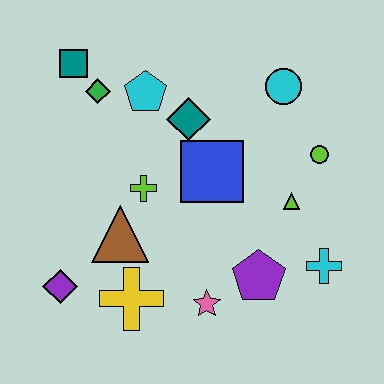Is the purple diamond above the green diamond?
No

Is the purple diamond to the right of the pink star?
No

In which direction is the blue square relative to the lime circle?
The blue square is to the left of the lime circle.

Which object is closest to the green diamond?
The teal square is closest to the green diamond.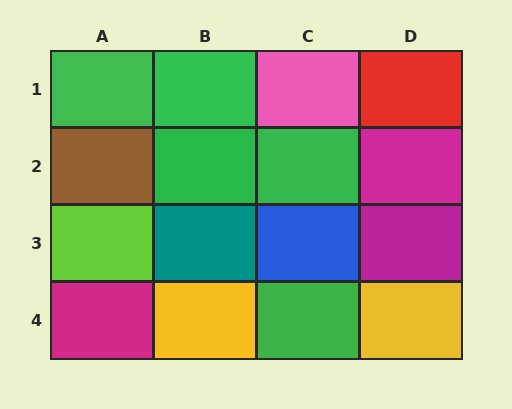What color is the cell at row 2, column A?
Brown.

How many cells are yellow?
2 cells are yellow.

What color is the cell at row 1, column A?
Green.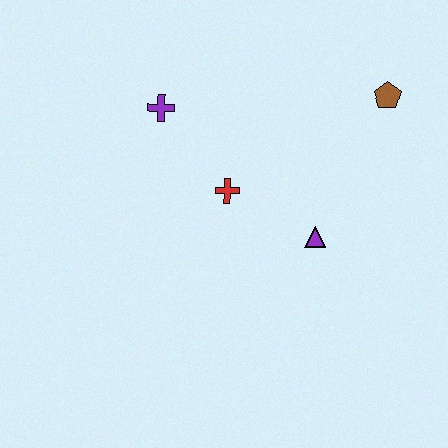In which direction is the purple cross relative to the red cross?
The purple cross is above the red cross.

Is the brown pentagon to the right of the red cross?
Yes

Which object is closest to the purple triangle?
The red cross is closest to the purple triangle.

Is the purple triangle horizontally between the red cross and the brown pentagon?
Yes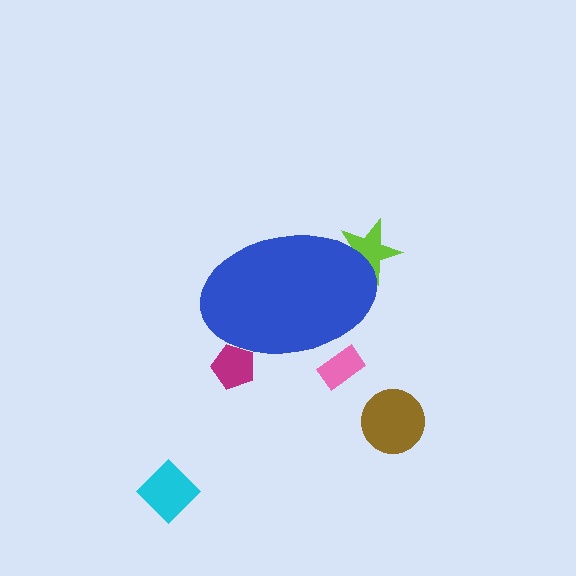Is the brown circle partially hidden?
No, the brown circle is fully visible.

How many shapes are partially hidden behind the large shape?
3 shapes are partially hidden.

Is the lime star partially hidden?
Yes, the lime star is partially hidden behind the blue ellipse.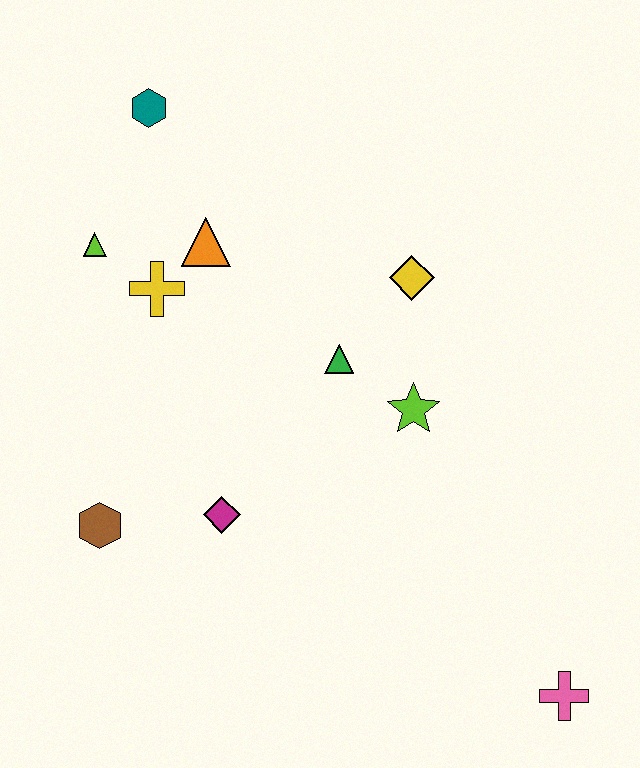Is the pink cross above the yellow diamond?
No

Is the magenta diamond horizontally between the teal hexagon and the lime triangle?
No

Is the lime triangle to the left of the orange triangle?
Yes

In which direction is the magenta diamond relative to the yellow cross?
The magenta diamond is below the yellow cross.